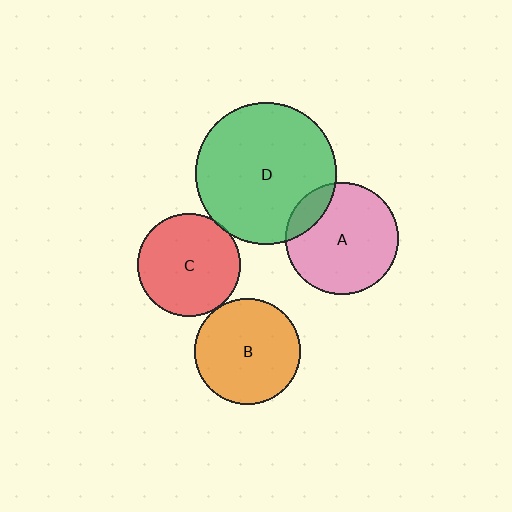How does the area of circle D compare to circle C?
Approximately 1.9 times.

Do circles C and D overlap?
Yes.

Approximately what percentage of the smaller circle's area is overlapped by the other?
Approximately 5%.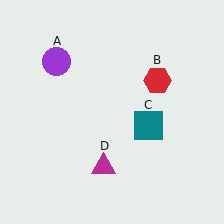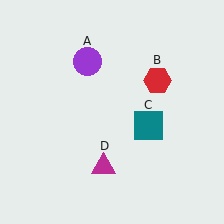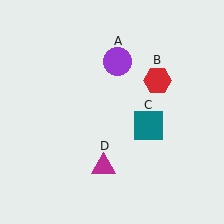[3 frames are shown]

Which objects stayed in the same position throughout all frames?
Red hexagon (object B) and teal square (object C) and magenta triangle (object D) remained stationary.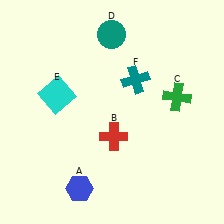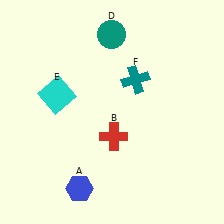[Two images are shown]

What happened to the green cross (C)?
The green cross (C) was removed in Image 2. It was in the top-right area of Image 1.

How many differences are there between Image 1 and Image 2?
There is 1 difference between the two images.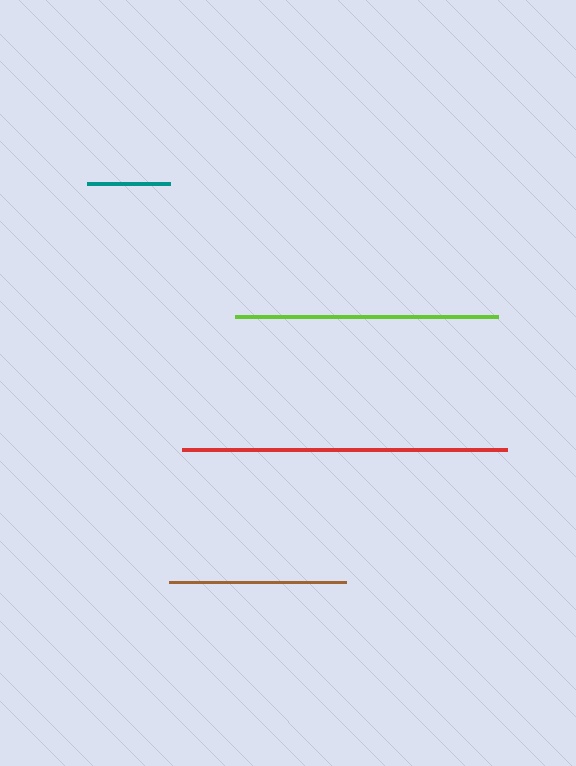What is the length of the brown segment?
The brown segment is approximately 178 pixels long.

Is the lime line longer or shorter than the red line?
The red line is longer than the lime line.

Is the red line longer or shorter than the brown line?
The red line is longer than the brown line.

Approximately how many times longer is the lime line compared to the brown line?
The lime line is approximately 1.5 times the length of the brown line.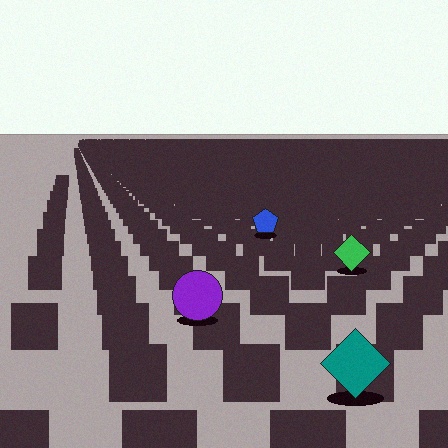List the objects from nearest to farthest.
From nearest to farthest: the teal diamond, the purple circle, the green diamond, the blue pentagon.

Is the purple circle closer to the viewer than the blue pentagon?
Yes. The purple circle is closer — you can tell from the texture gradient: the ground texture is coarser near it.